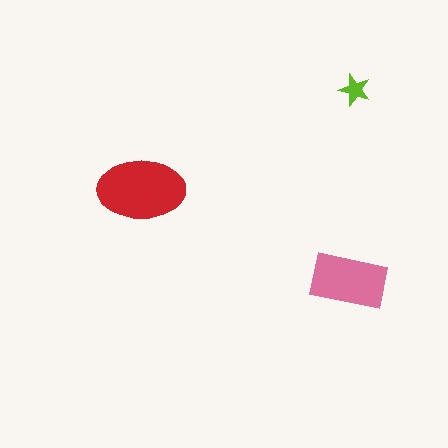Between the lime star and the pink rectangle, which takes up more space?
The pink rectangle.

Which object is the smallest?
The lime star.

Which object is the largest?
The red ellipse.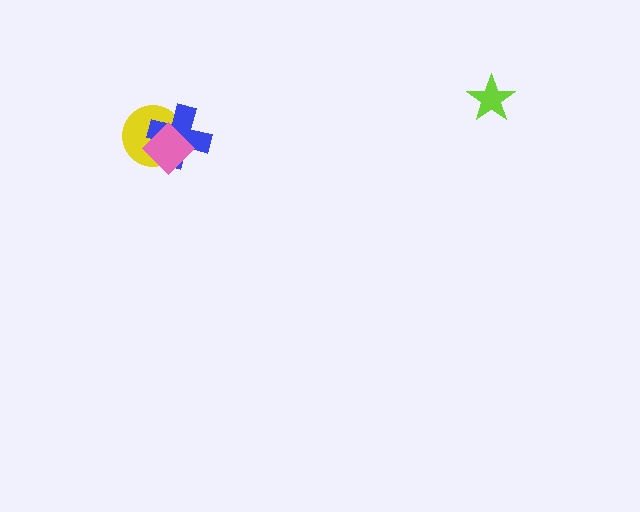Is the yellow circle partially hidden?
Yes, it is partially covered by another shape.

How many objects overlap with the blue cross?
2 objects overlap with the blue cross.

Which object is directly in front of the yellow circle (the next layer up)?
The blue cross is directly in front of the yellow circle.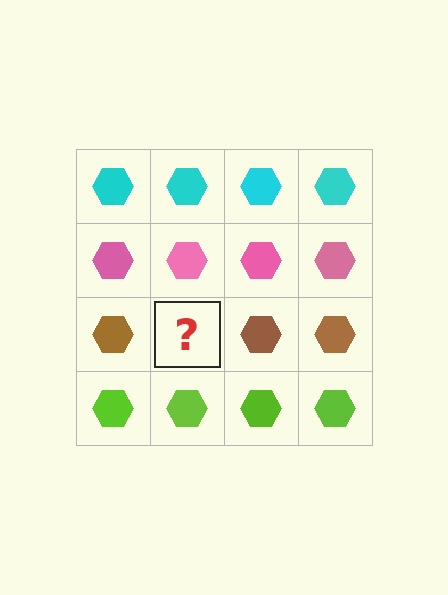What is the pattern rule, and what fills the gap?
The rule is that each row has a consistent color. The gap should be filled with a brown hexagon.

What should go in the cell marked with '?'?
The missing cell should contain a brown hexagon.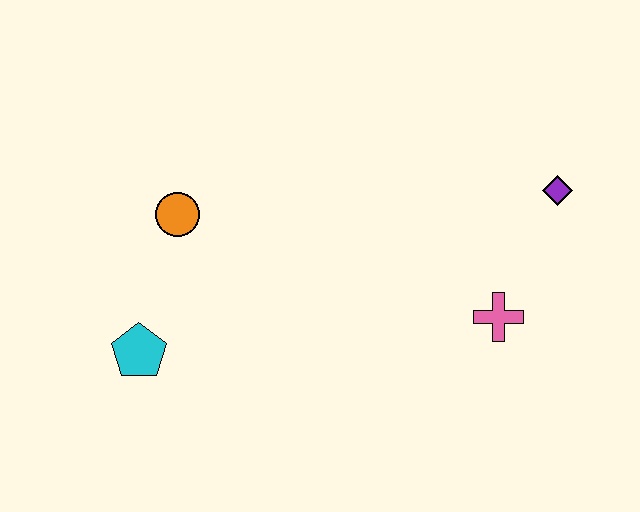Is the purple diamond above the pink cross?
Yes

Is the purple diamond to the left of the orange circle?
No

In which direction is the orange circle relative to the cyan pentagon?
The orange circle is above the cyan pentagon.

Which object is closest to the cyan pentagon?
The orange circle is closest to the cyan pentagon.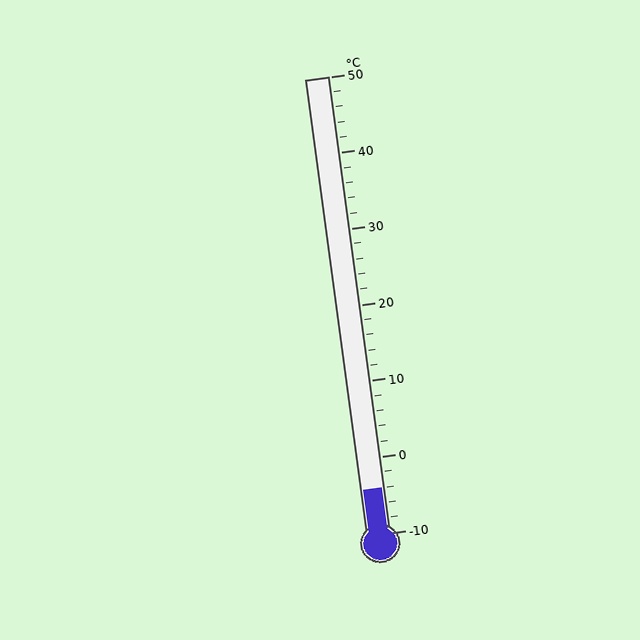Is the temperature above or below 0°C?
The temperature is below 0°C.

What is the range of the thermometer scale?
The thermometer scale ranges from -10°C to 50°C.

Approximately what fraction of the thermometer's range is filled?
The thermometer is filled to approximately 10% of its range.